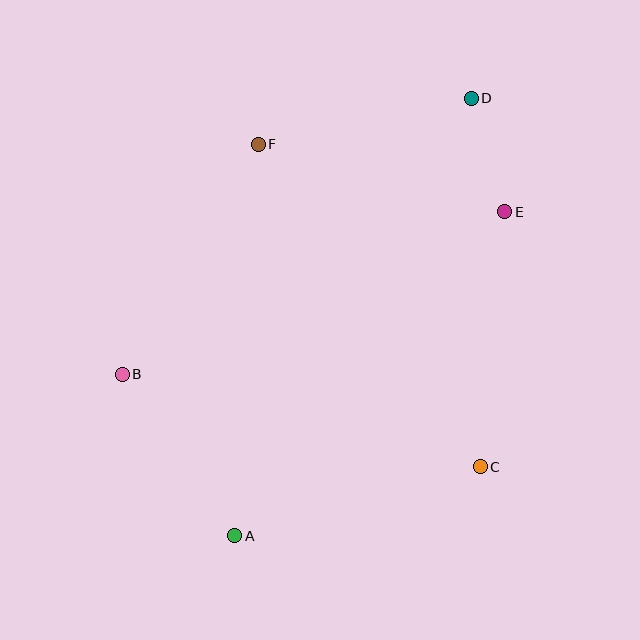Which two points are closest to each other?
Points D and E are closest to each other.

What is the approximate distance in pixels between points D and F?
The distance between D and F is approximately 218 pixels.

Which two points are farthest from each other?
Points A and D are farthest from each other.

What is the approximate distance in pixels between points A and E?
The distance between A and E is approximately 422 pixels.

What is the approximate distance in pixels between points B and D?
The distance between B and D is approximately 445 pixels.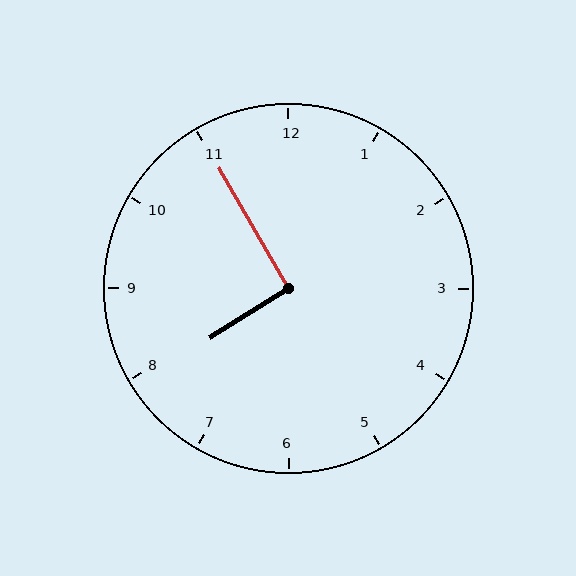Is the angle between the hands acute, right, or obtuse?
It is right.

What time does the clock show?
7:55.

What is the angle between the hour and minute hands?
Approximately 92 degrees.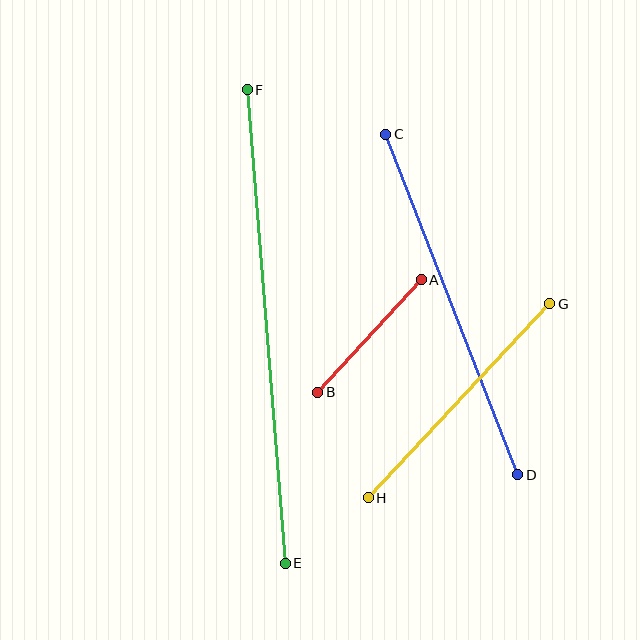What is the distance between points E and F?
The distance is approximately 475 pixels.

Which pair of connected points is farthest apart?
Points E and F are farthest apart.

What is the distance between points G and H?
The distance is approximately 266 pixels.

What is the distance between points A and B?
The distance is approximately 153 pixels.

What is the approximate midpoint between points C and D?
The midpoint is at approximately (452, 304) pixels.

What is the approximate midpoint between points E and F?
The midpoint is at approximately (266, 326) pixels.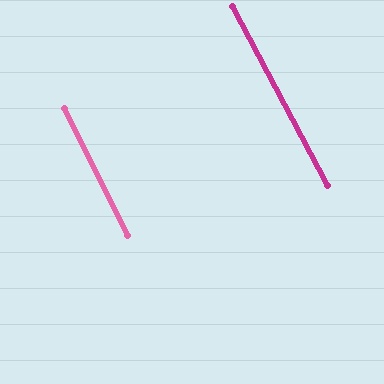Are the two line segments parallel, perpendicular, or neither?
Parallel — their directions differ by only 1.8°.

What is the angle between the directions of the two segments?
Approximately 2 degrees.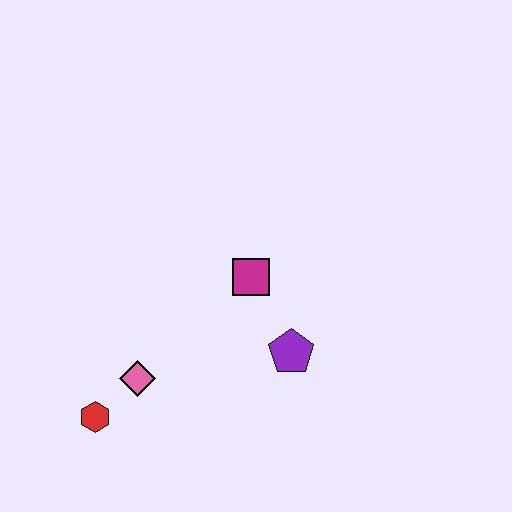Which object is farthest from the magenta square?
The red hexagon is farthest from the magenta square.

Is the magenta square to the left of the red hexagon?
No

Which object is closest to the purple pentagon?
The magenta square is closest to the purple pentagon.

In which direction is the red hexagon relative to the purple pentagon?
The red hexagon is to the left of the purple pentagon.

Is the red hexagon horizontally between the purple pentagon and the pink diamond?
No